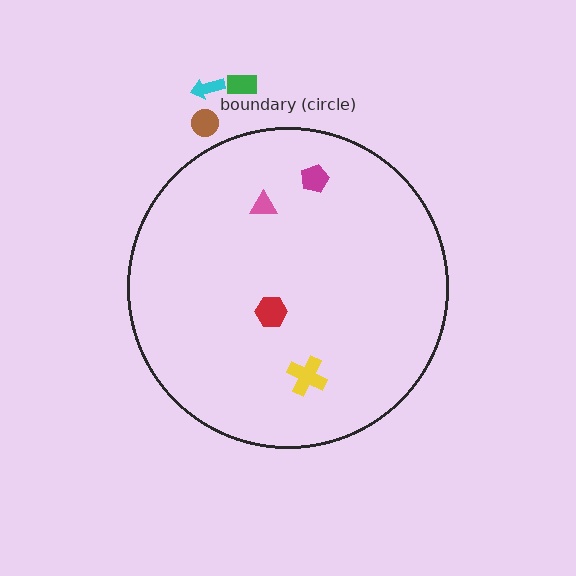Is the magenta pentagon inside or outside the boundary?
Inside.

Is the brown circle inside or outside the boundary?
Outside.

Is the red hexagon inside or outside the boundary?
Inside.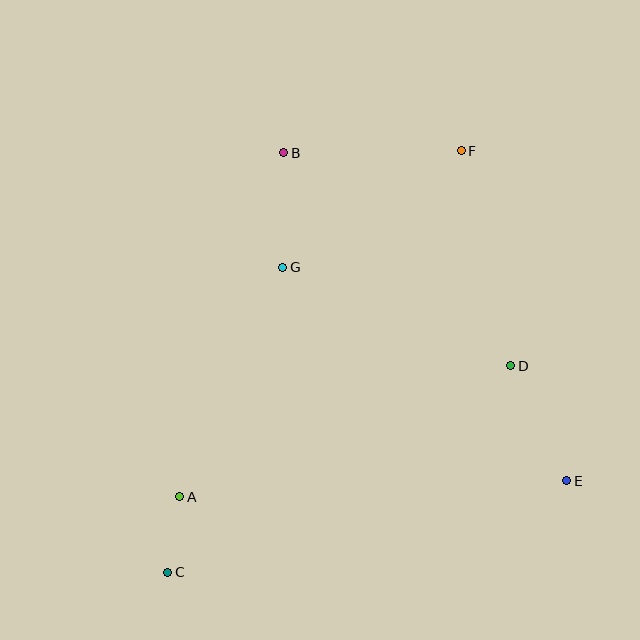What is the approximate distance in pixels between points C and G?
The distance between C and G is approximately 326 pixels.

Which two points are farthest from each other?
Points C and F are farthest from each other.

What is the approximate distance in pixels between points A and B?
The distance between A and B is approximately 359 pixels.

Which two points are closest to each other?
Points A and C are closest to each other.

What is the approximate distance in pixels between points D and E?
The distance between D and E is approximately 128 pixels.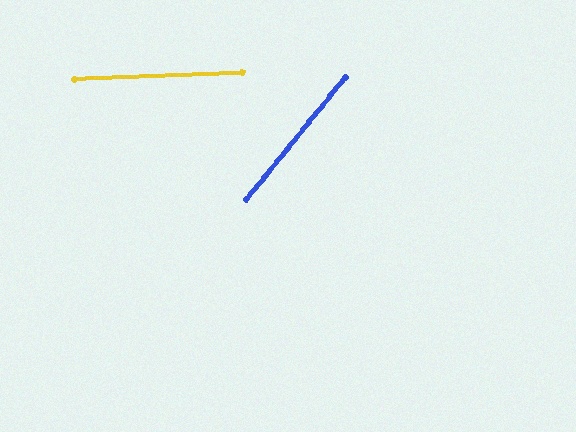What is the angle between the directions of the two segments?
Approximately 48 degrees.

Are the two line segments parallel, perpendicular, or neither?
Neither parallel nor perpendicular — they differ by about 48°.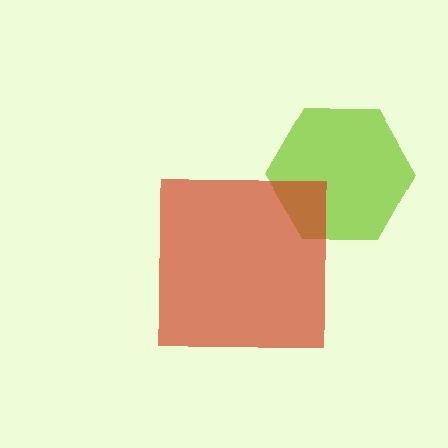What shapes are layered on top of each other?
The layered shapes are: a lime hexagon, a red square.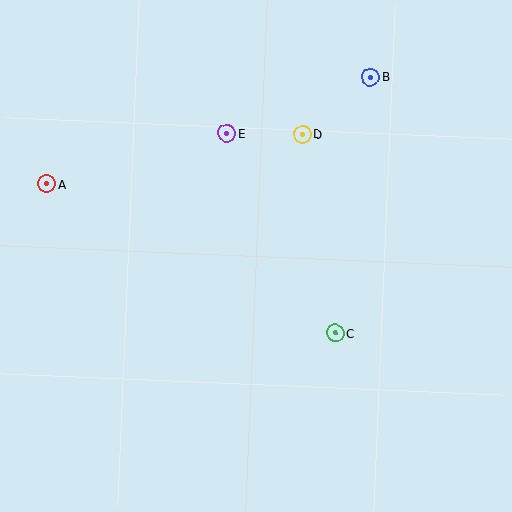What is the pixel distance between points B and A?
The distance between B and A is 341 pixels.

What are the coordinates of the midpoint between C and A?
The midpoint between C and A is at (191, 258).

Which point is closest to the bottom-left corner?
Point A is closest to the bottom-left corner.